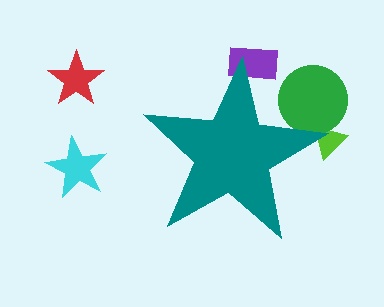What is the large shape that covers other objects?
A teal star.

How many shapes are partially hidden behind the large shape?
3 shapes are partially hidden.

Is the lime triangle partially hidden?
Yes, the lime triangle is partially hidden behind the teal star.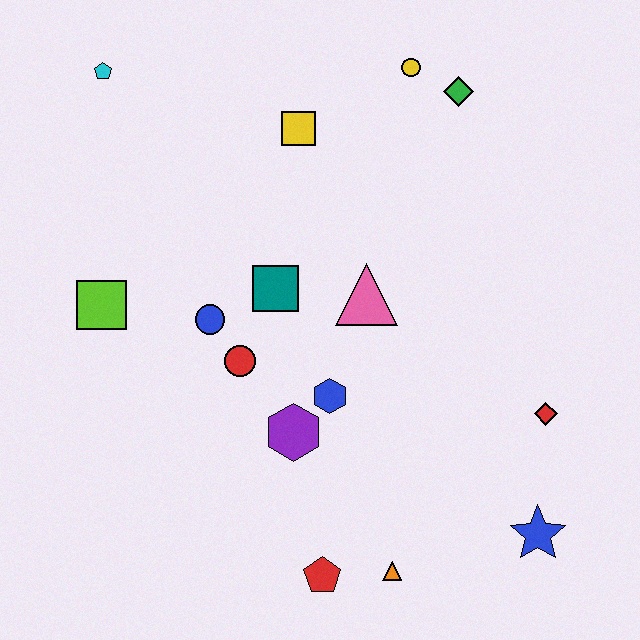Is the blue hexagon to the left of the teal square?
No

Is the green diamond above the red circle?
Yes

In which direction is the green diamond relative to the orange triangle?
The green diamond is above the orange triangle.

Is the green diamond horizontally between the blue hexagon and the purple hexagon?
No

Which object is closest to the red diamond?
The blue star is closest to the red diamond.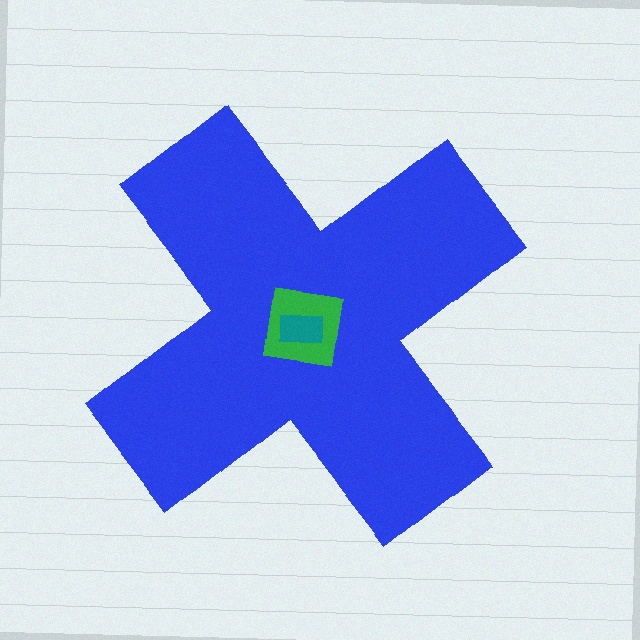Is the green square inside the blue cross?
Yes.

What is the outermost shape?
The blue cross.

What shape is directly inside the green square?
The teal rectangle.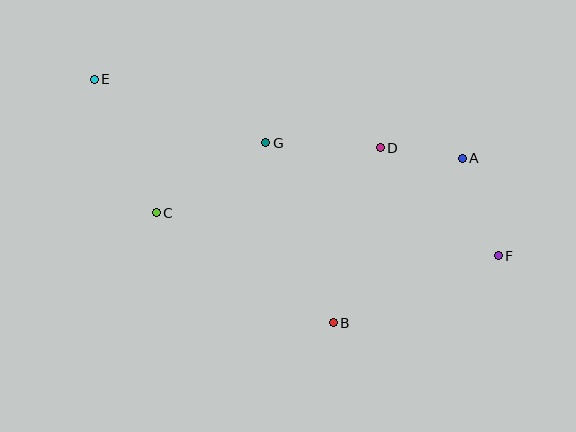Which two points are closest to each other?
Points A and D are closest to each other.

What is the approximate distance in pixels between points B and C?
The distance between B and C is approximately 209 pixels.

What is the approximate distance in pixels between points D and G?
The distance between D and G is approximately 115 pixels.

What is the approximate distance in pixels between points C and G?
The distance between C and G is approximately 130 pixels.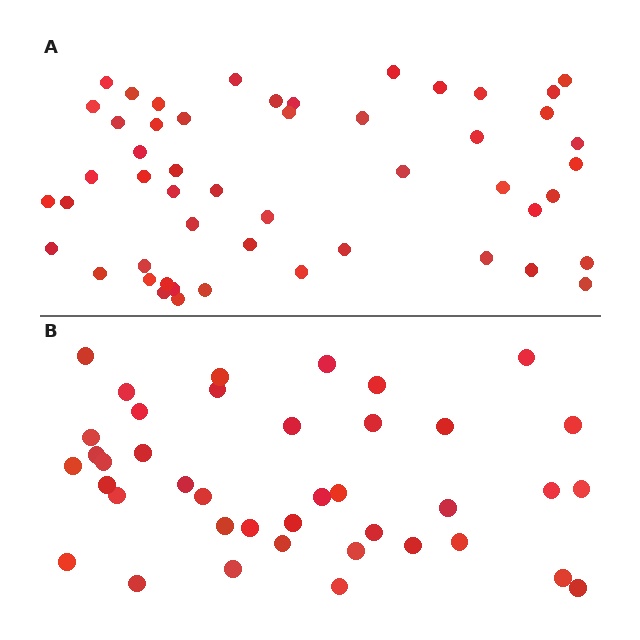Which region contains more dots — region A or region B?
Region A (the top region) has more dots.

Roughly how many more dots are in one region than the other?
Region A has roughly 12 or so more dots than region B.